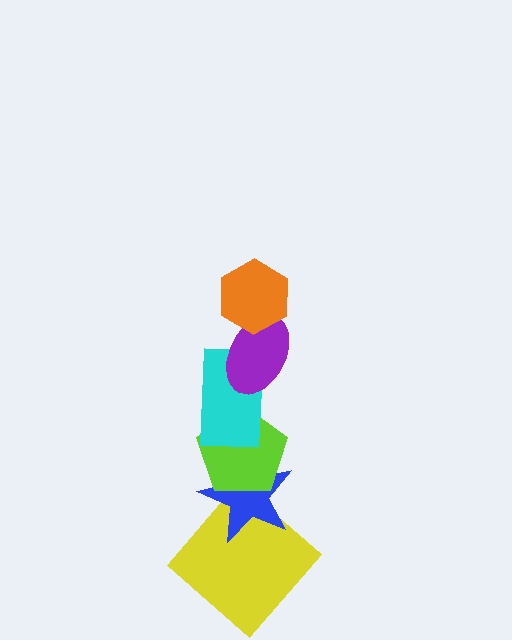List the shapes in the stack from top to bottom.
From top to bottom: the orange hexagon, the purple ellipse, the cyan rectangle, the lime pentagon, the blue star, the yellow diamond.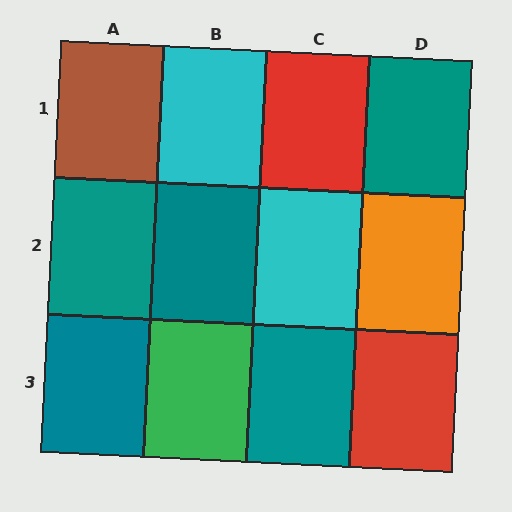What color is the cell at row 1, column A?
Brown.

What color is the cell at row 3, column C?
Teal.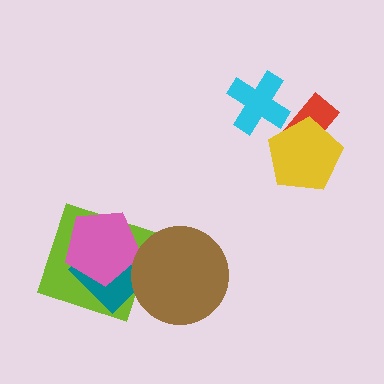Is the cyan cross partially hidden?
No, no other shape covers it.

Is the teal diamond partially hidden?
Yes, it is partially covered by another shape.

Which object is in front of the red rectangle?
The yellow pentagon is in front of the red rectangle.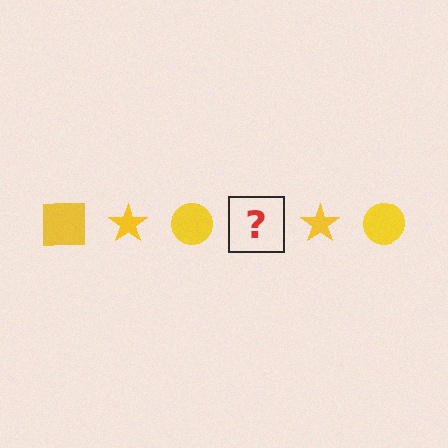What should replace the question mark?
The question mark should be replaced with a yellow square.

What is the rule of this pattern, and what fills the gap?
The rule is that the pattern cycles through square, star, circle shapes in yellow. The gap should be filled with a yellow square.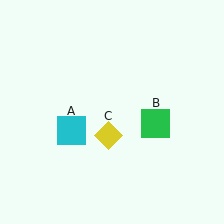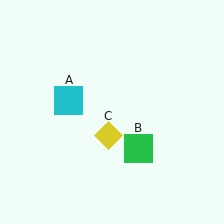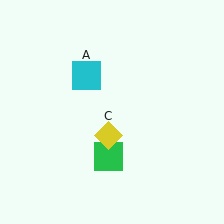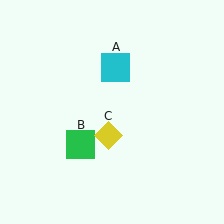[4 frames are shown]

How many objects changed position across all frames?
2 objects changed position: cyan square (object A), green square (object B).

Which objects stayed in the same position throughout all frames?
Yellow diamond (object C) remained stationary.